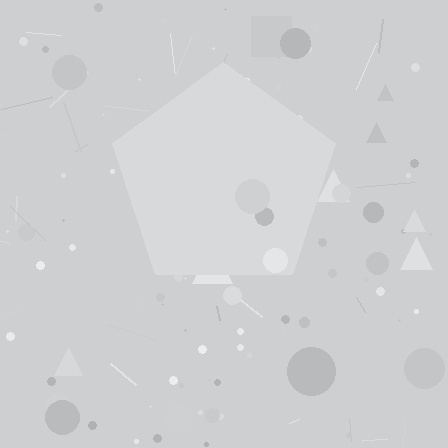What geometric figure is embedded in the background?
A pentagon is embedded in the background.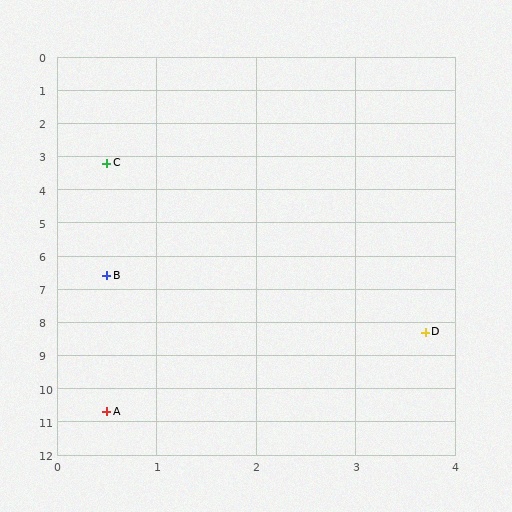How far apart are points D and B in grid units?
Points D and B are about 3.6 grid units apart.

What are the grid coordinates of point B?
Point B is at approximately (0.5, 6.6).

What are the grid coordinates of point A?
Point A is at approximately (0.5, 10.7).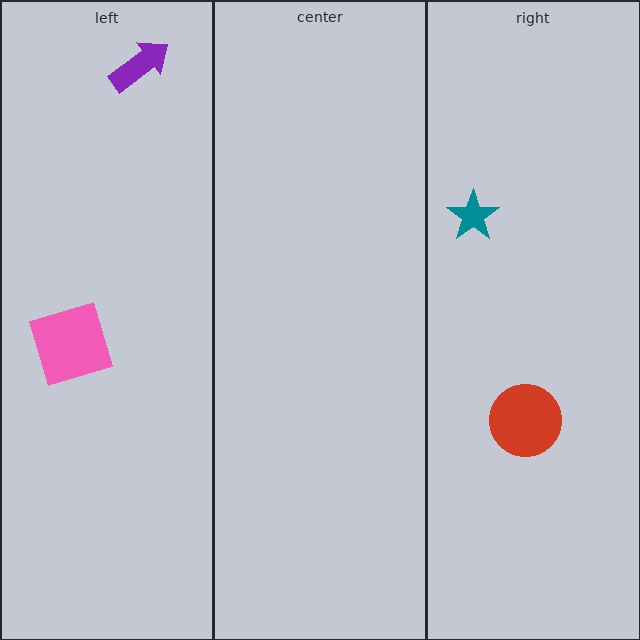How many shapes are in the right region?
2.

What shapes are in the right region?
The red circle, the teal star.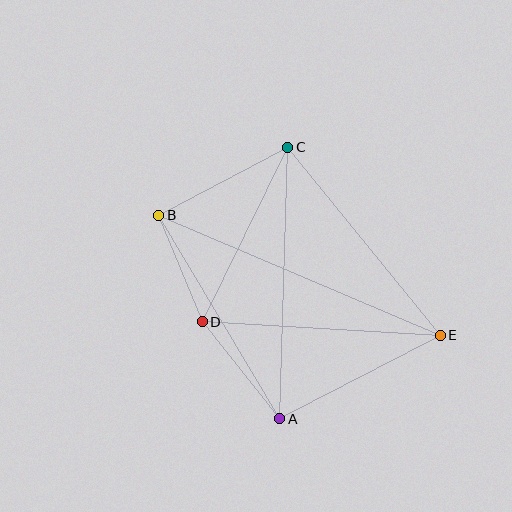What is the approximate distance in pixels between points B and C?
The distance between B and C is approximately 146 pixels.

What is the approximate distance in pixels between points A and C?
The distance between A and C is approximately 272 pixels.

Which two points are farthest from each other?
Points B and E are farthest from each other.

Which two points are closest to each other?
Points B and D are closest to each other.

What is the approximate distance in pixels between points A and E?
The distance between A and E is approximately 181 pixels.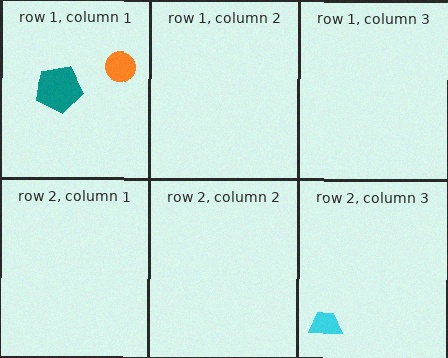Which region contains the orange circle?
The row 1, column 1 region.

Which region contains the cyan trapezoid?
The row 2, column 3 region.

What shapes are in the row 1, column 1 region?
The orange circle, the teal pentagon.